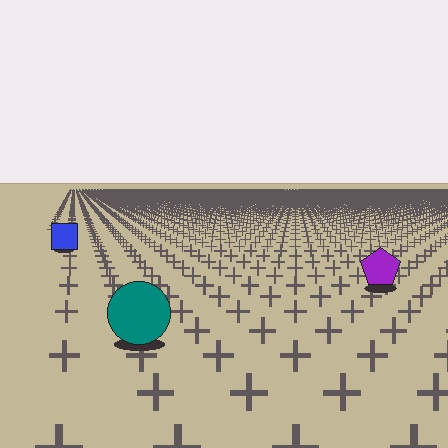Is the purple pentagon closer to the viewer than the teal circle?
No. The teal circle is closer — you can tell from the texture gradient: the ground texture is coarser near it.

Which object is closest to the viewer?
The teal circle is closest. The texture marks near it are larger and more spread out.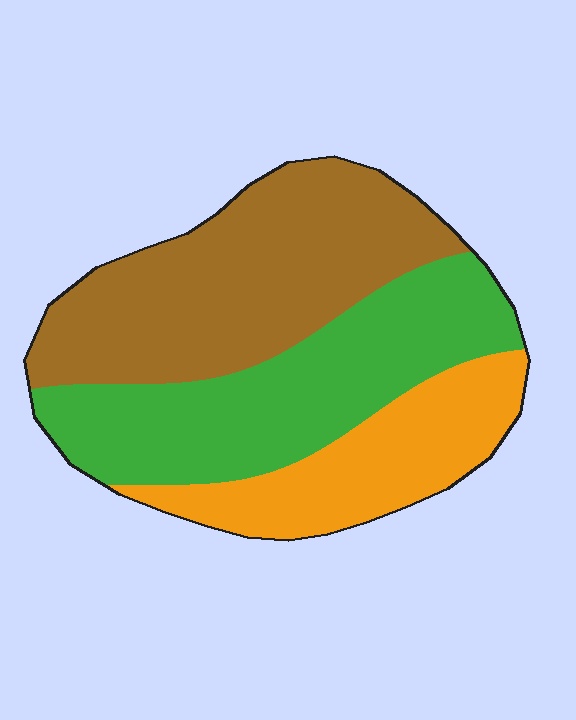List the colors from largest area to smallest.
From largest to smallest: brown, green, orange.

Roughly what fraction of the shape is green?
Green takes up between a quarter and a half of the shape.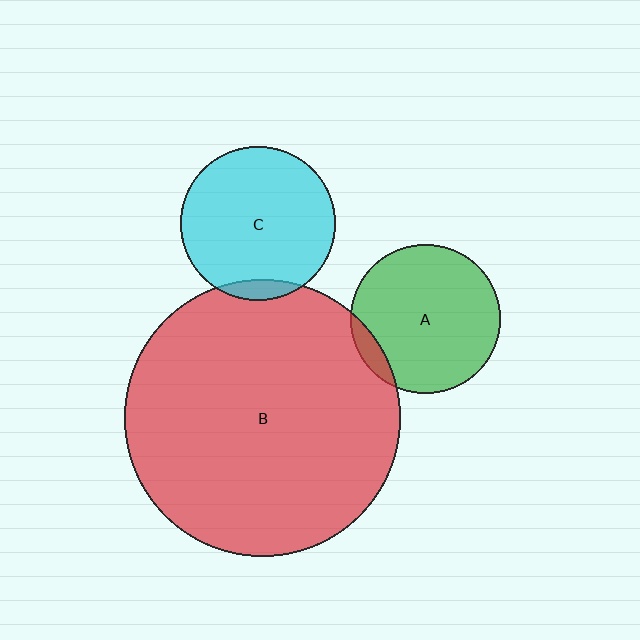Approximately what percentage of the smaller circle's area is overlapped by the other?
Approximately 5%.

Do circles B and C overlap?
Yes.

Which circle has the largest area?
Circle B (red).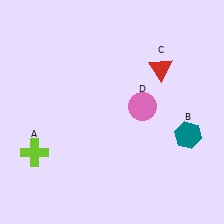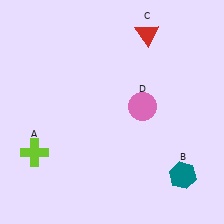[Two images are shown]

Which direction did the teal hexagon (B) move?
The teal hexagon (B) moved down.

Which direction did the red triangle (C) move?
The red triangle (C) moved up.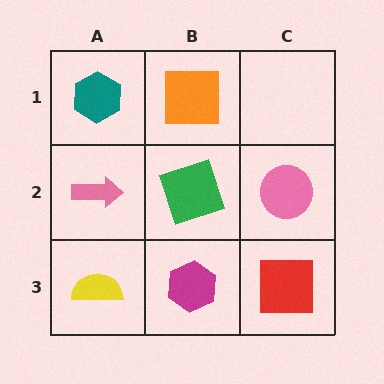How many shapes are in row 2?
3 shapes.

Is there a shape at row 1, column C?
No, that cell is empty.